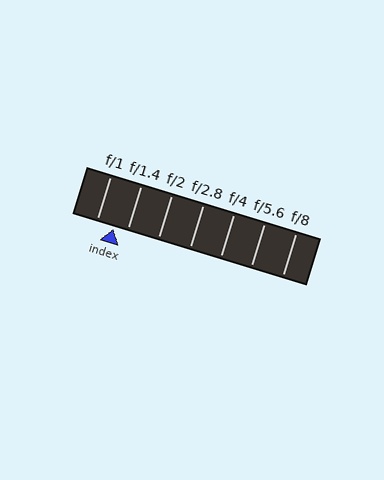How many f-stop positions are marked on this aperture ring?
There are 7 f-stop positions marked.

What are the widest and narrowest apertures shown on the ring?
The widest aperture shown is f/1 and the narrowest is f/8.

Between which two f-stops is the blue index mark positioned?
The index mark is between f/1 and f/1.4.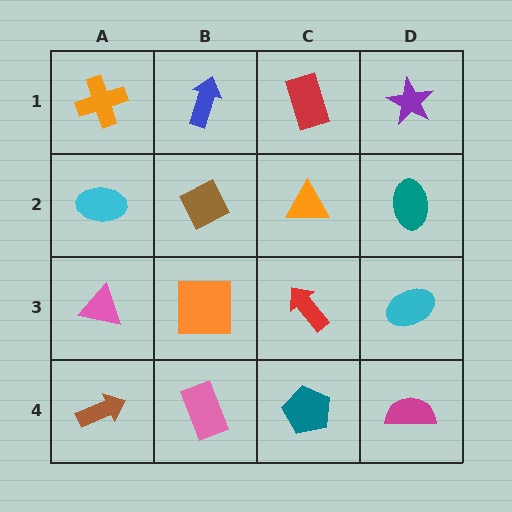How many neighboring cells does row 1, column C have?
3.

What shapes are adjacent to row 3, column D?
A teal ellipse (row 2, column D), a magenta semicircle (row 4, column D), a red arrow (row 3, column C).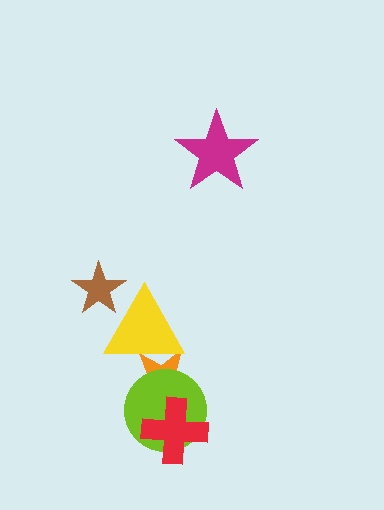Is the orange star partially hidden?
Yes, it is partially covered by another shape.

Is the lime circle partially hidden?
Yes, it is partially covered by another shape.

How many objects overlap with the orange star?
3 objects overlap with the orange star.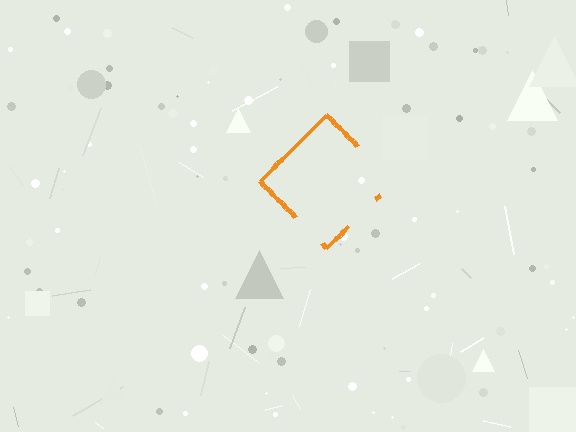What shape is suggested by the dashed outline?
The dashed outline suggests a diamond.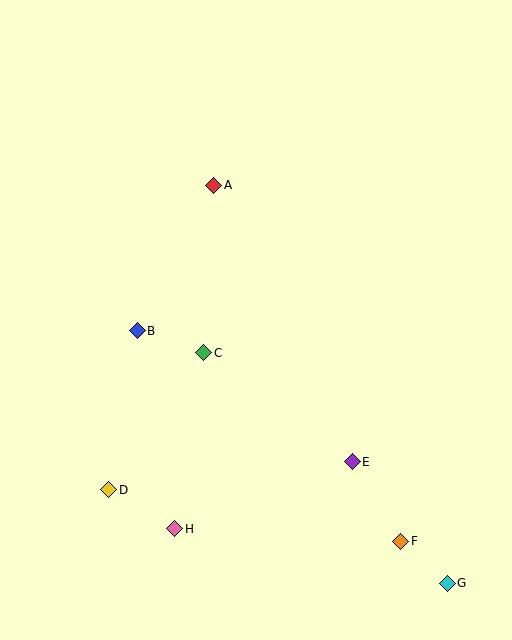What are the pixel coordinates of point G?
Point G is at (447, 583).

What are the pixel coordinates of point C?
Point C is at (204, 353).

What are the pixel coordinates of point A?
Point A is at (214, 185).